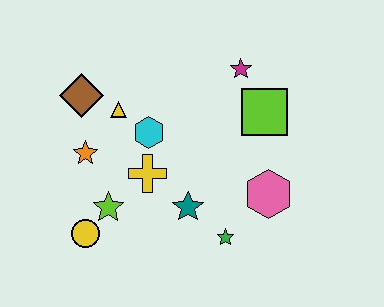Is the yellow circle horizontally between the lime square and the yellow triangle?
No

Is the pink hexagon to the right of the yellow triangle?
Yes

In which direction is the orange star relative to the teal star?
The orange star is to the left of the teal star.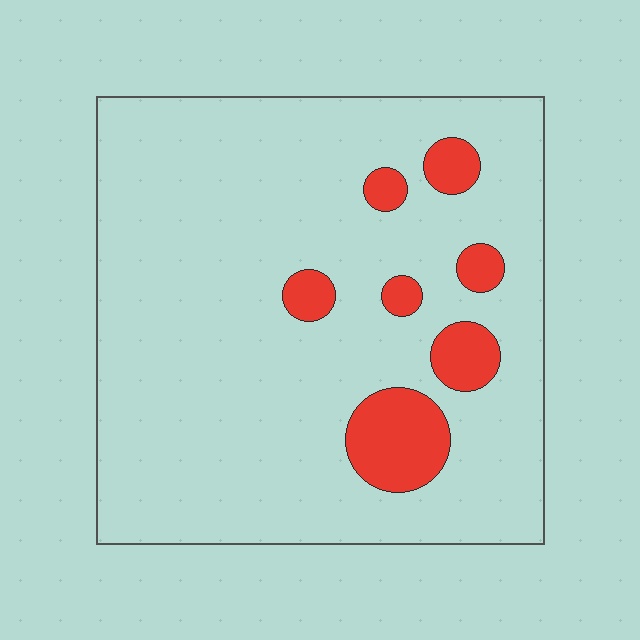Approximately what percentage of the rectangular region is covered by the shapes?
Approximately 10%.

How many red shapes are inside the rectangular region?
7.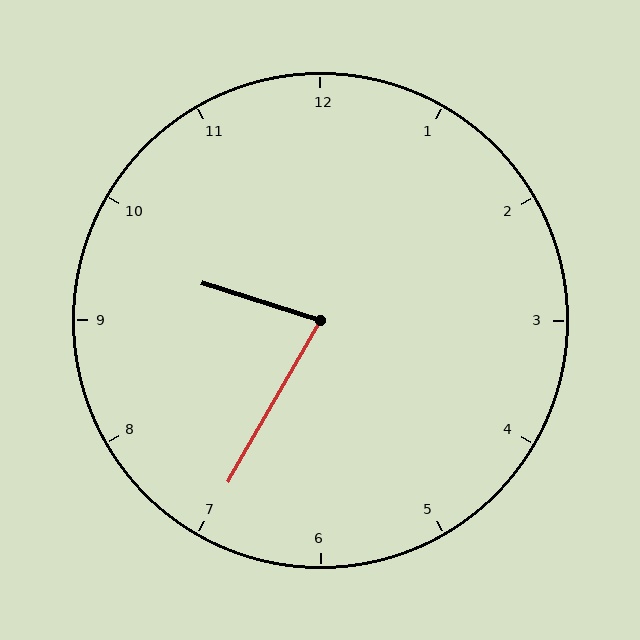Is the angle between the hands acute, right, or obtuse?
It is acute.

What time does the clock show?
9:35.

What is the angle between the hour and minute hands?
Approximately 78 degrees.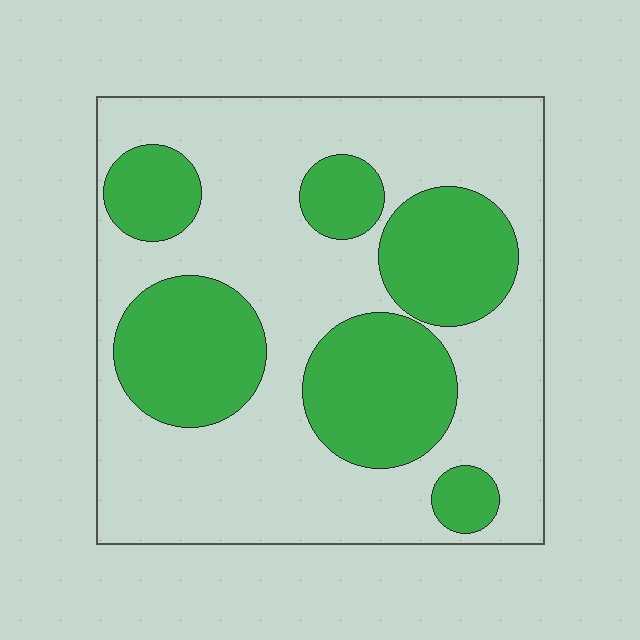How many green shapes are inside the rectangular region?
6.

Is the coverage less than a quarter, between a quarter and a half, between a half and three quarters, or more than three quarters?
Between a quarter and a half.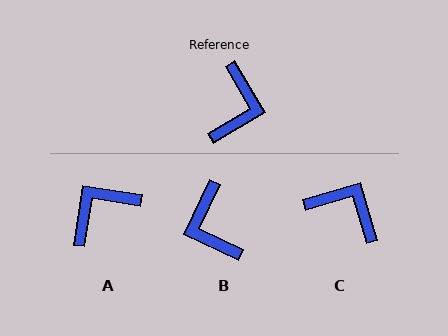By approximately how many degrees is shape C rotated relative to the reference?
Approximately 76 degrees counter-clockwise.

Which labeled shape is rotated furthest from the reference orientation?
B, about 146 degrees away.